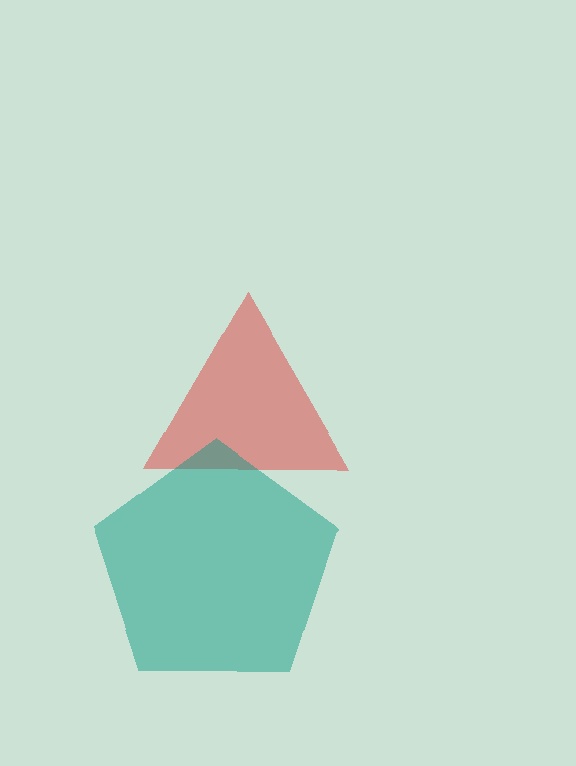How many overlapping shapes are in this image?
There are 2 overlapping shapes in the image.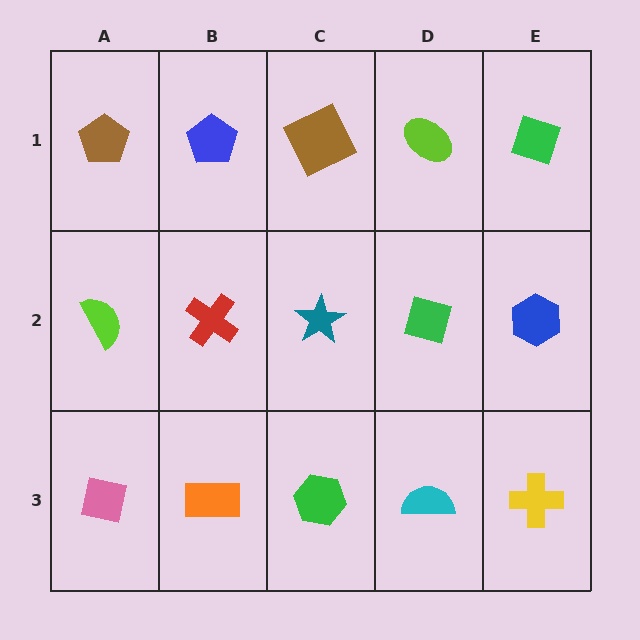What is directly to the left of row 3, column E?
A cyan semicircle.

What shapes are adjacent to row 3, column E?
A blue hexagon (row 2, column E), a cyan semicircle (row 3, column D).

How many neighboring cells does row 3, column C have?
3.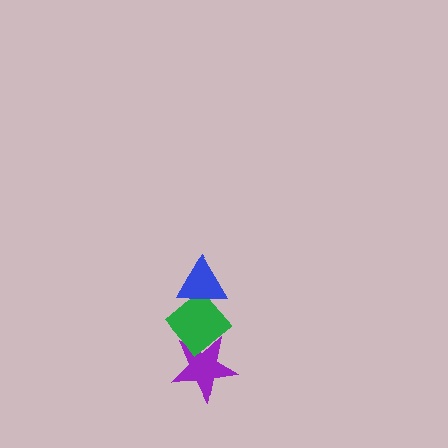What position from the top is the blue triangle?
The blue triangle is 1st from the top.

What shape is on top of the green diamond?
The blue triangle is on top of the green diamond.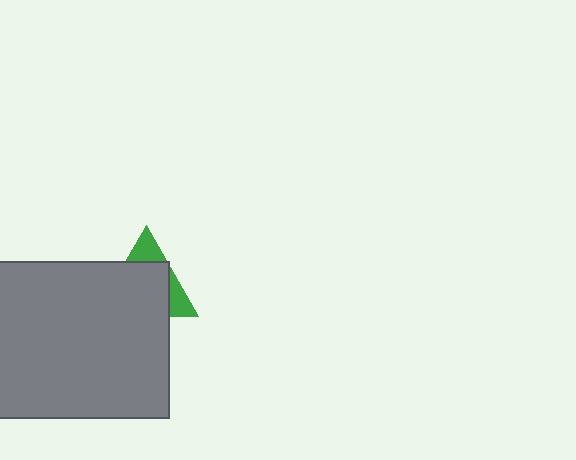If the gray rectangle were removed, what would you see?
You would see the complete green triangle.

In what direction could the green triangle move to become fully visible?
The green triangle could move up. That would shift it out from behind the gray rectangle entirely.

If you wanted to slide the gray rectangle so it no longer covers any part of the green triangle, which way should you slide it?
Slide it down — that is the most direct way to separate the two shapes.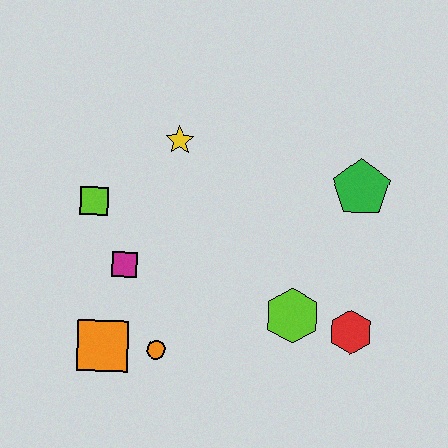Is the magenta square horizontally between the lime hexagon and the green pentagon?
No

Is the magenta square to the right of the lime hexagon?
No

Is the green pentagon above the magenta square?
Yes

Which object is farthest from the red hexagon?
The lime square is farthest from the red hexagon.